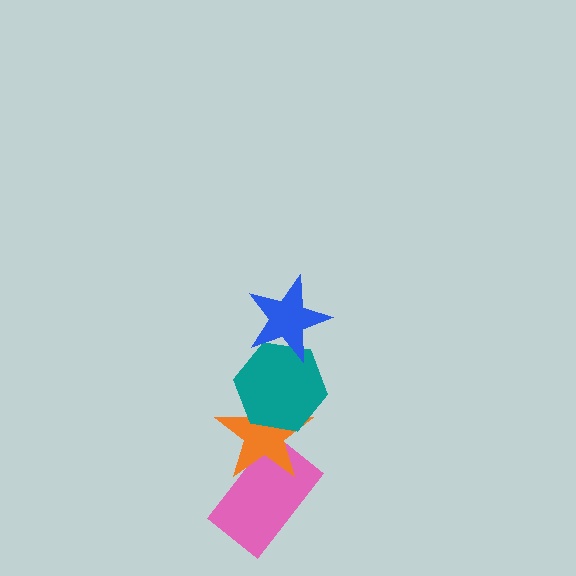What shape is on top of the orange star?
The teal hexagon is on top of the orange star.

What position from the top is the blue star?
The blue star is 1st from the top.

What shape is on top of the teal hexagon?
The blue star is on top of the teal hexagon.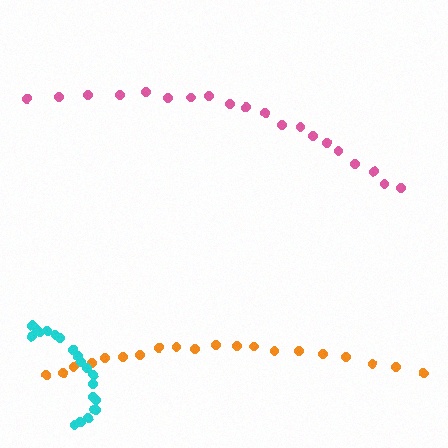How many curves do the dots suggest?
There are 3 distinct paths.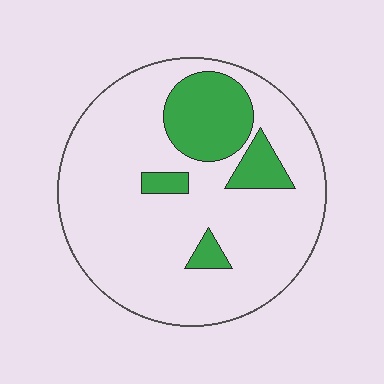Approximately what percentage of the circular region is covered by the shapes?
Approximately 20%.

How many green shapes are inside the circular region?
4.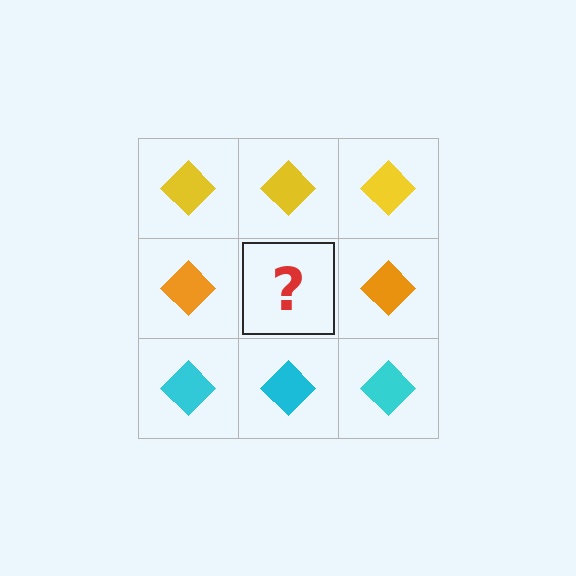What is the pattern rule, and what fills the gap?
The rule is that each row has a consistent color. The gap should be filled with an orange diamond.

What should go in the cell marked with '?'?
The missing cell should contain an orange diamond.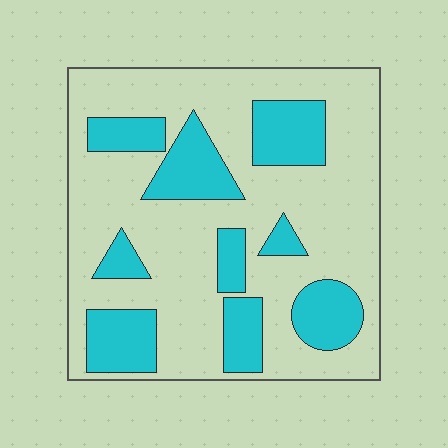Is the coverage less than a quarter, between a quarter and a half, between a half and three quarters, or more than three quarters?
Between a quarter and a half.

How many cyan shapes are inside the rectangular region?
9.